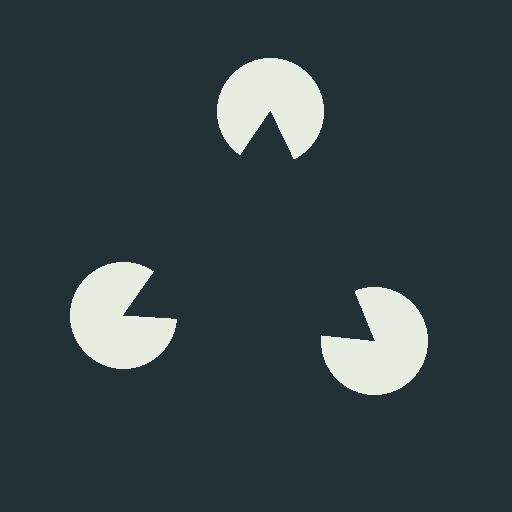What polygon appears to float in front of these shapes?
An illusory triangle — its edges are inferred from the aligned wedge cuts in the pac-man discs, not physically drawn.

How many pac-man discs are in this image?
There are 3 — one at each vertex of the illusory triangle.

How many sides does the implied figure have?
3 sides.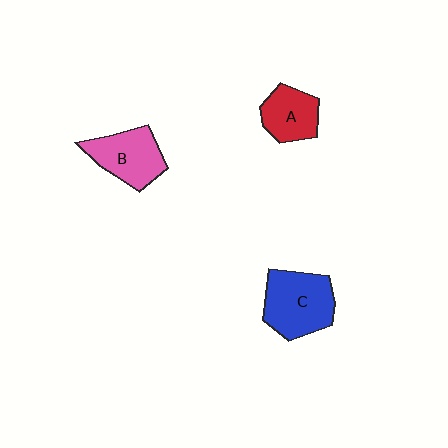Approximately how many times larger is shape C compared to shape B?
Approximately 1.2 times.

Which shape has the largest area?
Shape C (blue).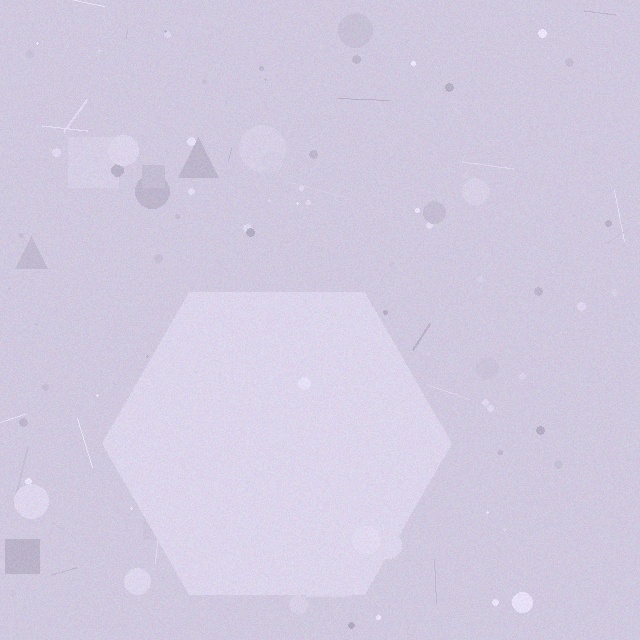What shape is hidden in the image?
A hexagon is hidden in the image.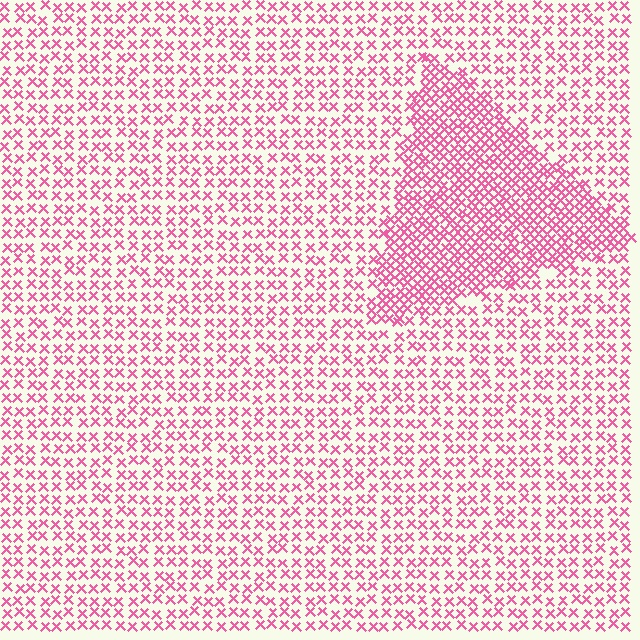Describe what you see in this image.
The image contains small pink elements arranged at two different densities. A triangle-shaped region is visible where the elements are more densely packed than the surrounding area.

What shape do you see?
I see a triangle.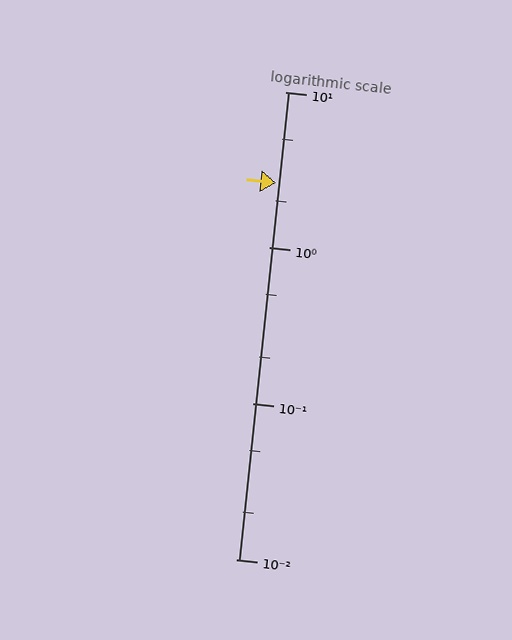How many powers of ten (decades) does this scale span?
The scale spans 3 decades, from 0.01 to 10.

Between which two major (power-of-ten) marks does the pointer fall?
The pointer is between 1 and 10.